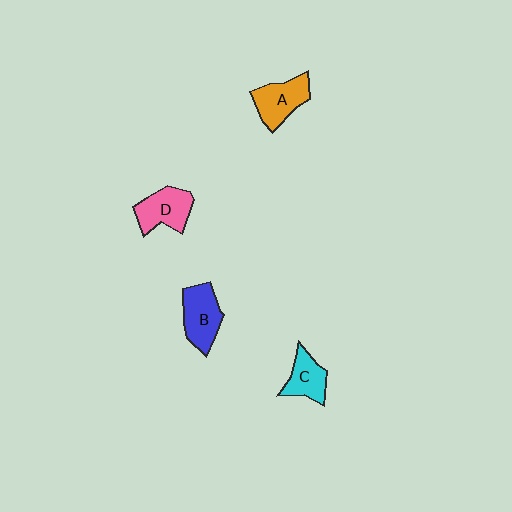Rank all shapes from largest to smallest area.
From largest to smallest: B (blue), D (pink), A (orange), C (cyan).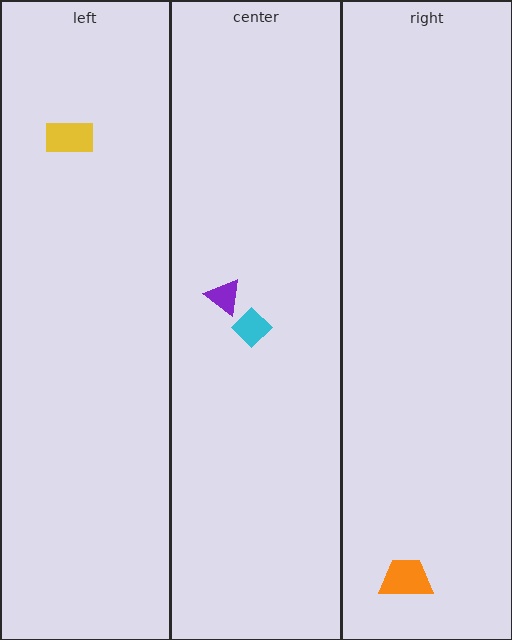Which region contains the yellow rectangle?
The left region.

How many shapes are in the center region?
2.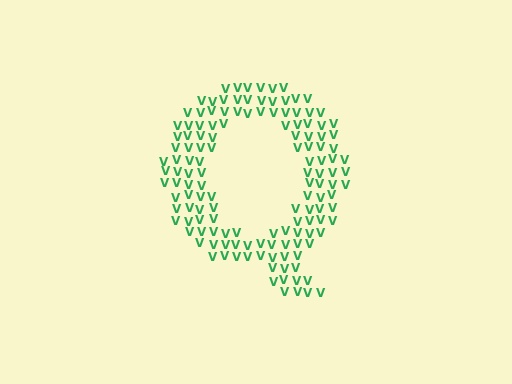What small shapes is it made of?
It is made of small letter V's.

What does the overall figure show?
The overall figure shows the letter Q.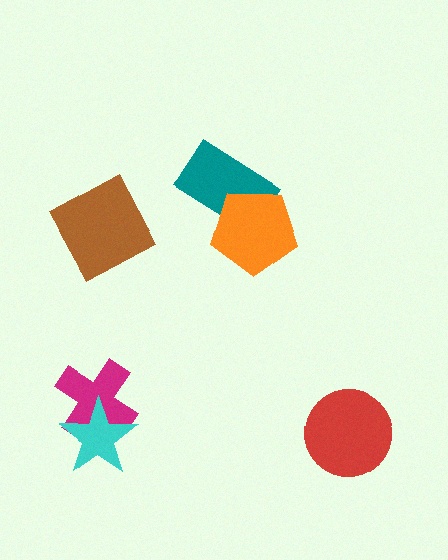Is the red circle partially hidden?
No, no other shape covers it.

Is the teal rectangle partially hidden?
Yes, it is partially covered by another shape.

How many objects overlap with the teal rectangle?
1 object overlaps with the teal rectangle.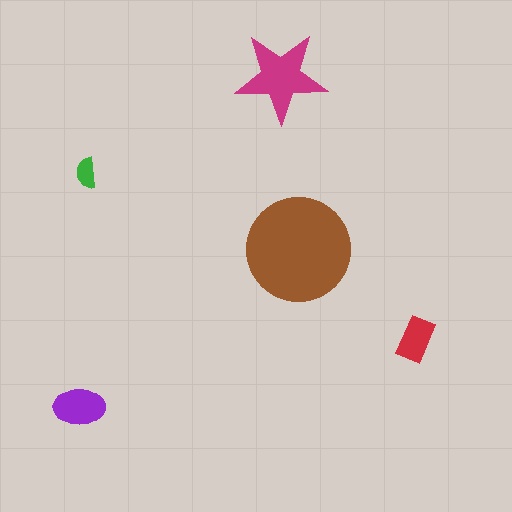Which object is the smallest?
The green semicircle.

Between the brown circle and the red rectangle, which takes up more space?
The brown circle.